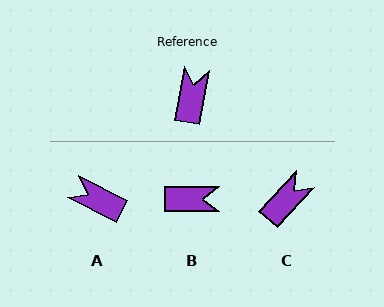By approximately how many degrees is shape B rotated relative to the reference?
Approximately 80 degrees clockwise.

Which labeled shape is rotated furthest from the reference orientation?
B, about 80 degrees away.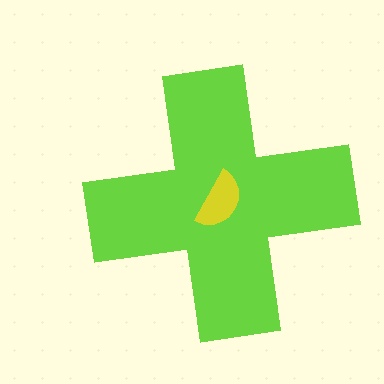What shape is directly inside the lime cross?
The yellow semicircle.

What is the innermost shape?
The yellow semicircle.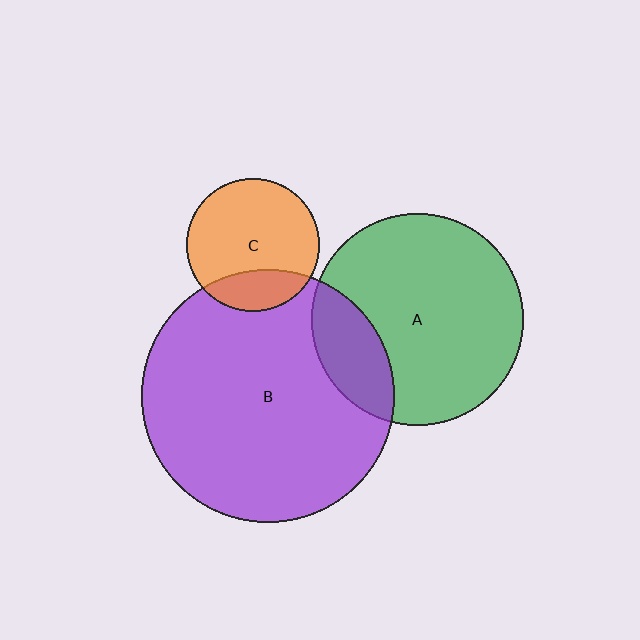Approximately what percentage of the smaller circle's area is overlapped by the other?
Approximately 25%.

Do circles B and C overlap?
Yes.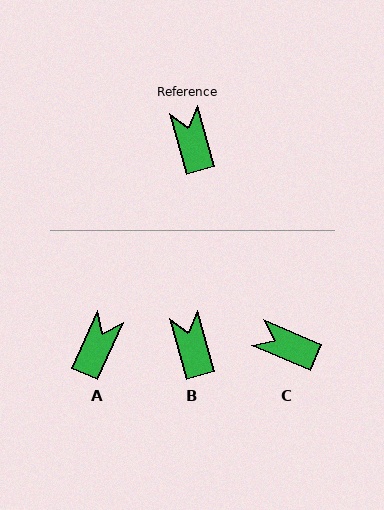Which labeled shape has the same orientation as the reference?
B.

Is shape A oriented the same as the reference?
No, it is off by about 40 degrees.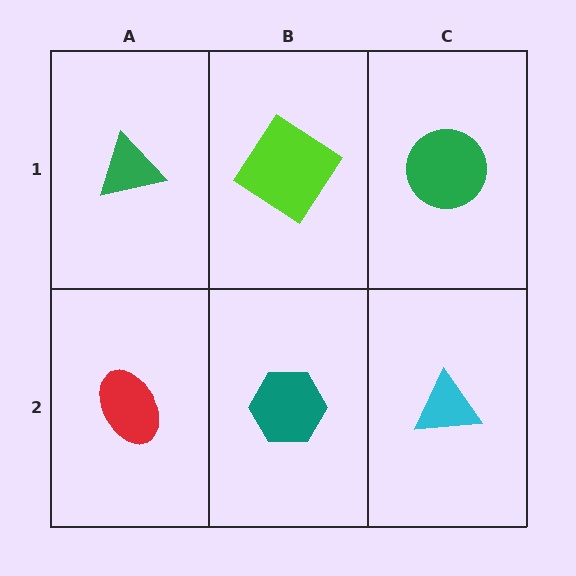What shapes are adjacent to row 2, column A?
A green triangle (row 1, column A), a teal hexagon (row 2, column B).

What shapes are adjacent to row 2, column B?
A lime diamond (row 1, column B), a red ellipse (row 2, column A), a cyan triangle (row 2, column C).